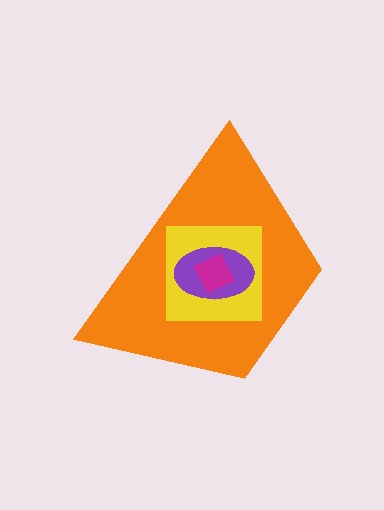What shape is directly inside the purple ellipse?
The magenta diamond.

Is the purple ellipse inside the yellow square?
Yes.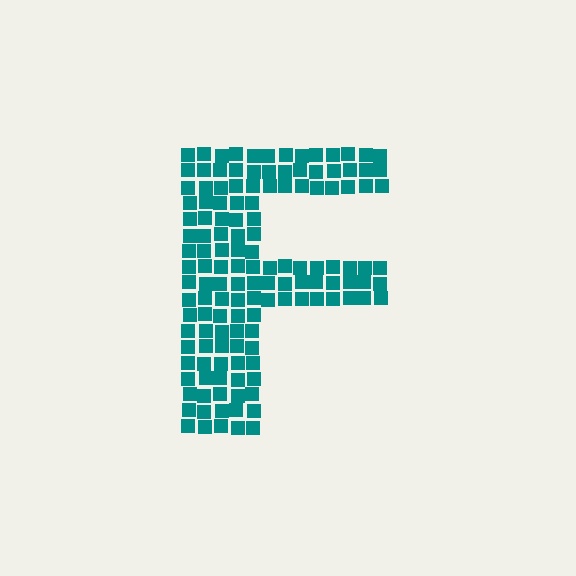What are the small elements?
The small elements are squares.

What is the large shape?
The large shape is the letter F.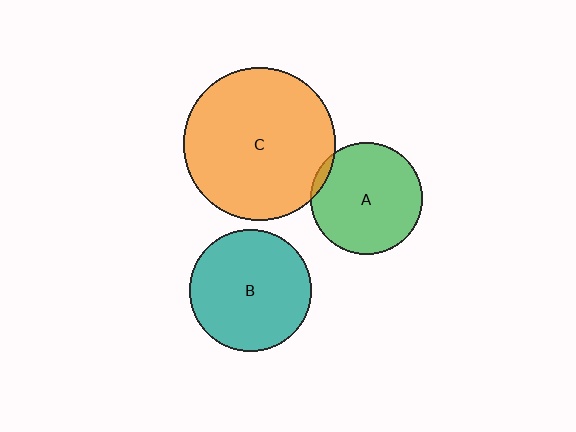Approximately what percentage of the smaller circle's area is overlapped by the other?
Approximately 5%.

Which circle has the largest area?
Circle C (orange).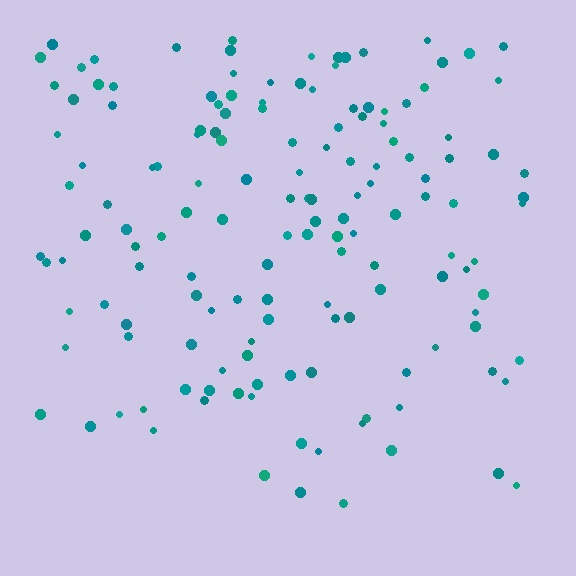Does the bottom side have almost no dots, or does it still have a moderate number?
Still a moderate number, just noticeably fewer than the top.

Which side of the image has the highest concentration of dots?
The top.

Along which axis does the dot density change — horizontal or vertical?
Vertical.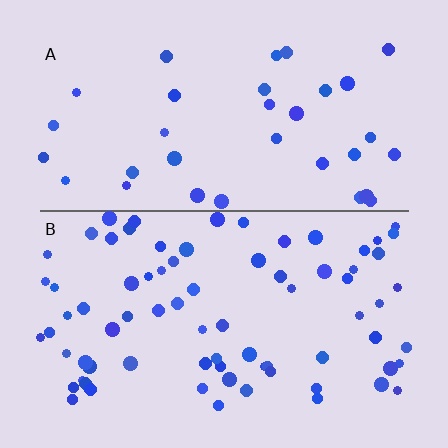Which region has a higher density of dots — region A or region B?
B (the bottom).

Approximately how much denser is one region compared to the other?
Approximately 2.2× — region B over region A.